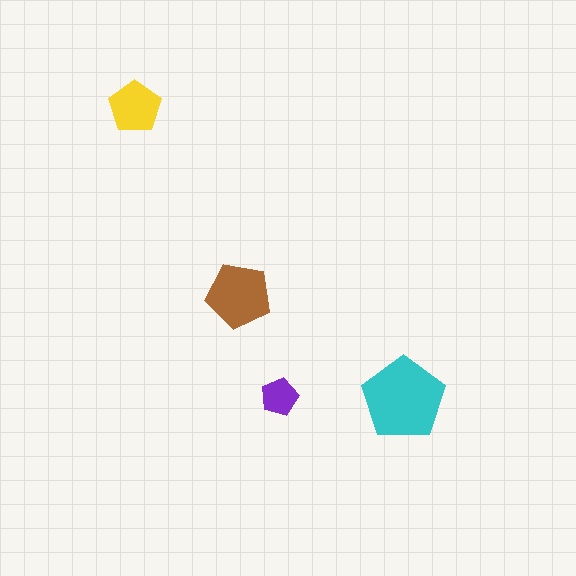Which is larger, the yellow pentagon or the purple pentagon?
The yellow one.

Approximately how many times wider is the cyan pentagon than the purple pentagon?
About 2 times wider.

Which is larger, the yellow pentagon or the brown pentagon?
The brown one.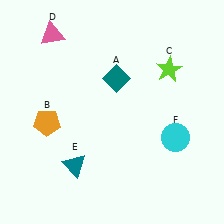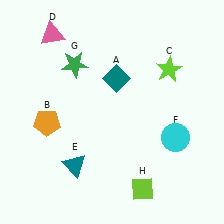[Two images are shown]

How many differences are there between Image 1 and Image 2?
There are 2 differences between the two images.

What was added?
A green star (G), a lime diamond (H) were added in Image 2.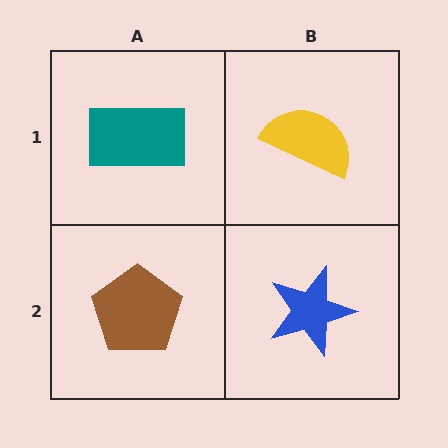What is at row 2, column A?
A brown pentagon.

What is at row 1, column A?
A teal rectangle.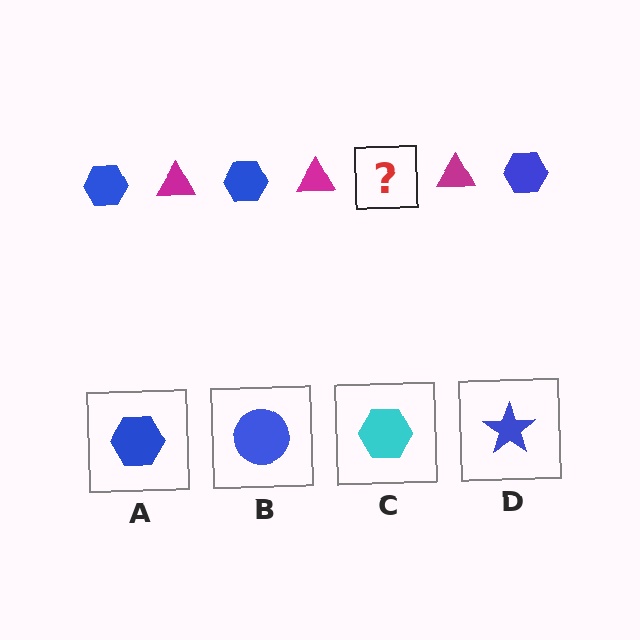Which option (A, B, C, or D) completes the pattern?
A.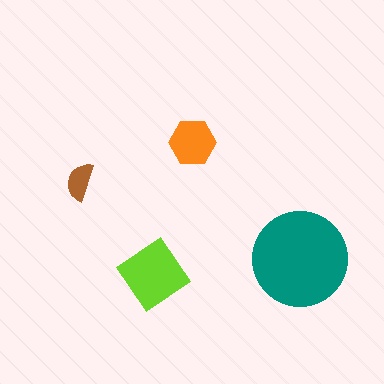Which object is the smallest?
The brown semicircle.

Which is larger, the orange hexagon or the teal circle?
The teal circle.